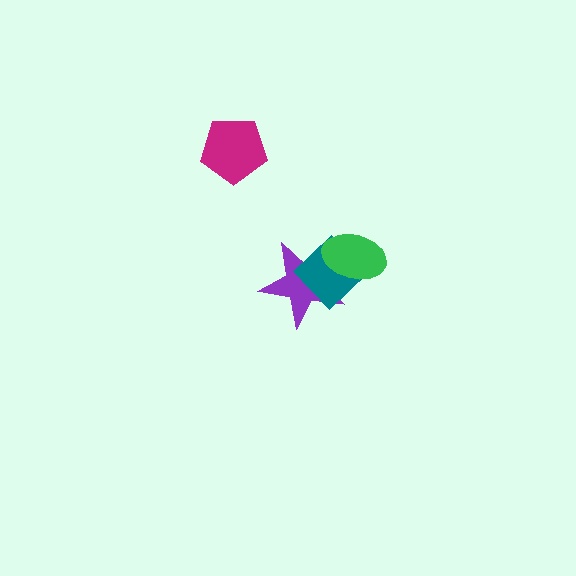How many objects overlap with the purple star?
2 objects overlap with the purple star.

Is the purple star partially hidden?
Yes, it is partially covered by another shape.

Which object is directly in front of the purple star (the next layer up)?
The teal diamond is directly in front of the purple star.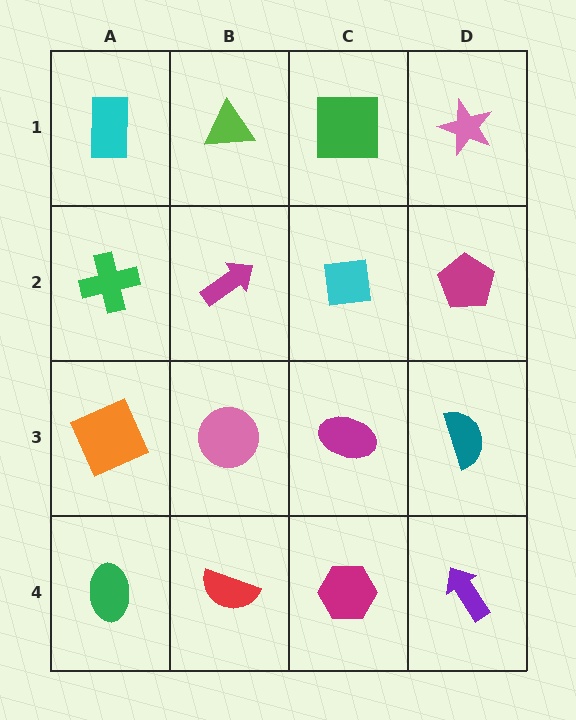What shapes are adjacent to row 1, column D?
A magenta pentagon (row 2, column D), a green square (row 1, column C).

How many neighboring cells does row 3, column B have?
4.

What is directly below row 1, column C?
A cyan square.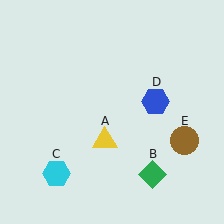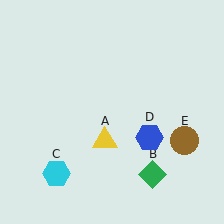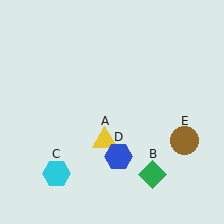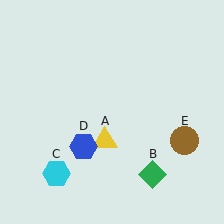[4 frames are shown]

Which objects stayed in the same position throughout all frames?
Yellow triangle (object A) and green diamond (object B) and cyan hexagon (object C) and brown circle (object E) remained stationary.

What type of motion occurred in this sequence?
The blue hexagon (object D) rotated clockwise around the center of the scene.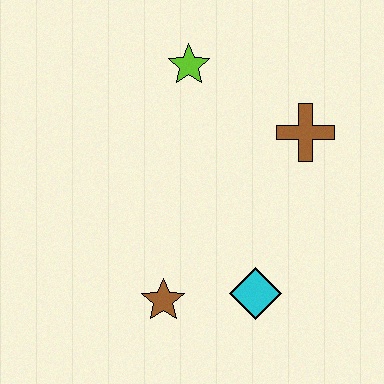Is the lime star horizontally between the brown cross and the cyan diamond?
No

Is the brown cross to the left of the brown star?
No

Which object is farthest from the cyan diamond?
The lime star is farthest from the cyan diamond.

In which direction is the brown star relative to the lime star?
The brown star is below the lime star.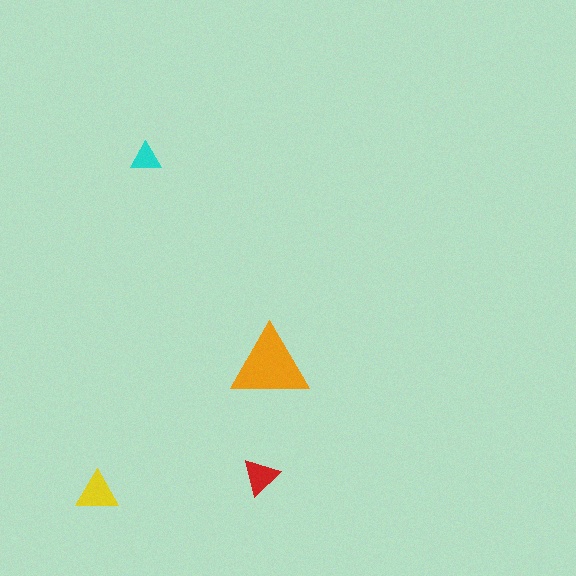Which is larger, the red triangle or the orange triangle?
The orange one.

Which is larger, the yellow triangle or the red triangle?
The yellow one.